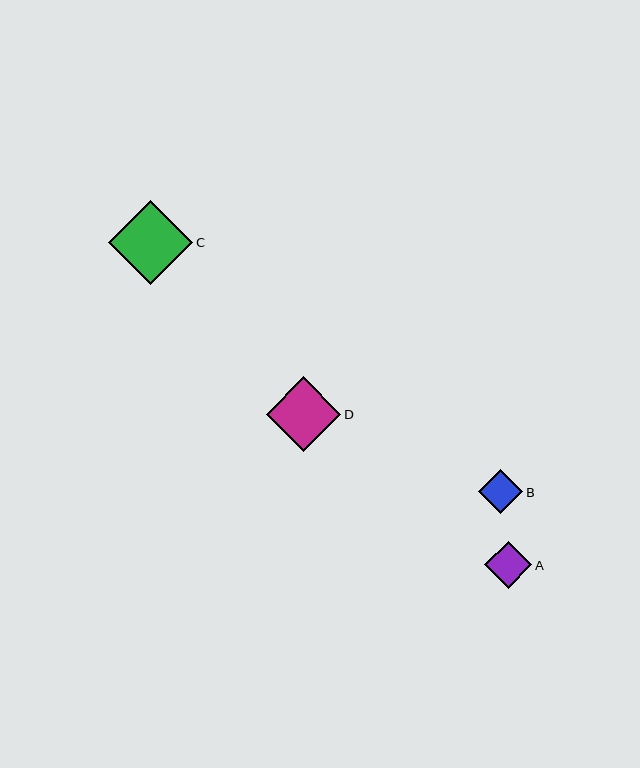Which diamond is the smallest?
Diamond B is the smallest with a size of approximately 44 pixels.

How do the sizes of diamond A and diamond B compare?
Diamond A and diamond B are approximately the same size.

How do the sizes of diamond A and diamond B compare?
Diamond A and diamond B are approximately the same size.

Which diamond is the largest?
Diamond C is the largest with a size of approximately 84 pixels.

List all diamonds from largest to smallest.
From largest to smallest: C, D, A, B.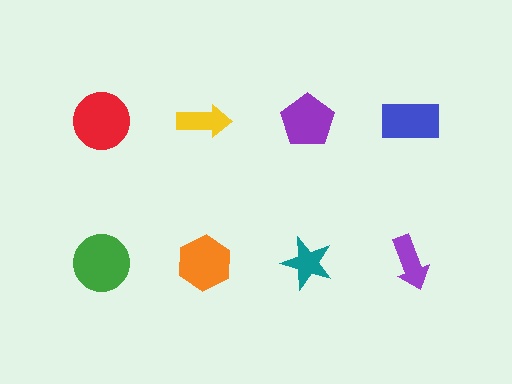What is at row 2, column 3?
A teal star.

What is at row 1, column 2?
A yellow arrow.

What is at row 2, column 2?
An orange hexagon.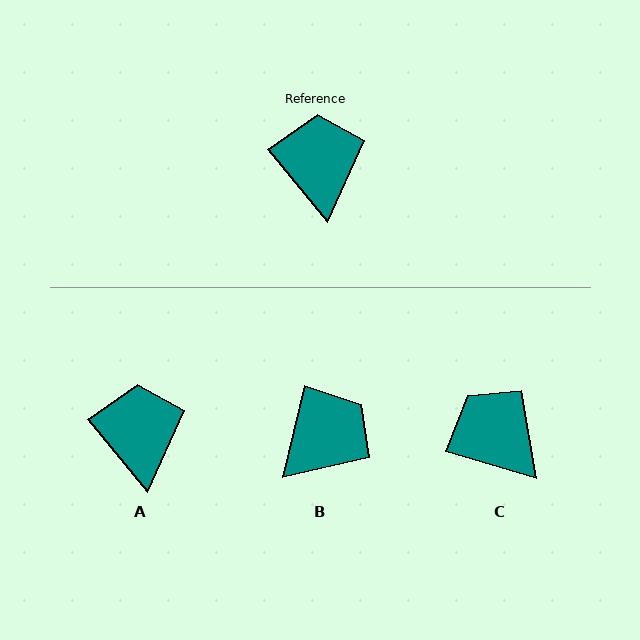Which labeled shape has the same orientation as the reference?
A.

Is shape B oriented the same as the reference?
No, it is off by about 53 degrees.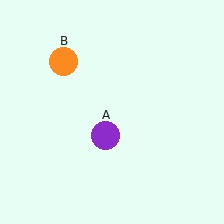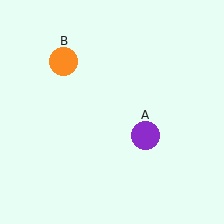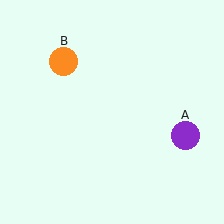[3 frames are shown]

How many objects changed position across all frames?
1 object changed position: purple circle (object A).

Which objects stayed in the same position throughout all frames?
Orange circle (object B) remained stationary.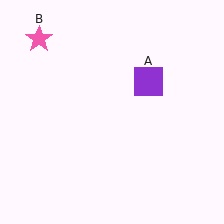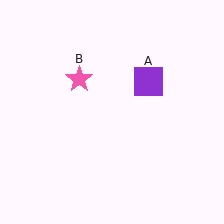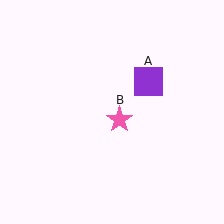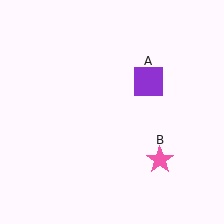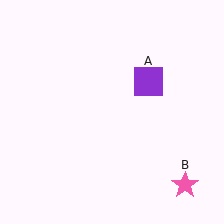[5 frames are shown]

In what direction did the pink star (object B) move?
The pink star (object B) moved down and to the right.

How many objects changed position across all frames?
1 object changed position: pink star (object B).